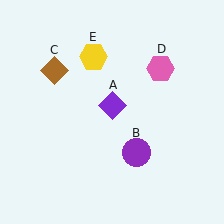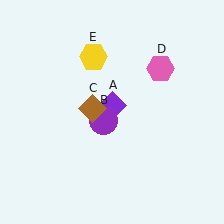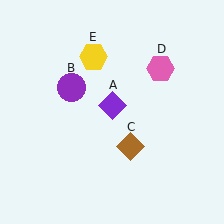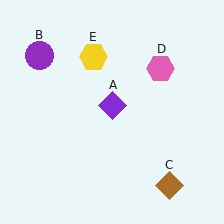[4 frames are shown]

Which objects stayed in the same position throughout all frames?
Purple diamond (object A) and pink hexagon (object D) and yellow hexagon (object E) remained stationary.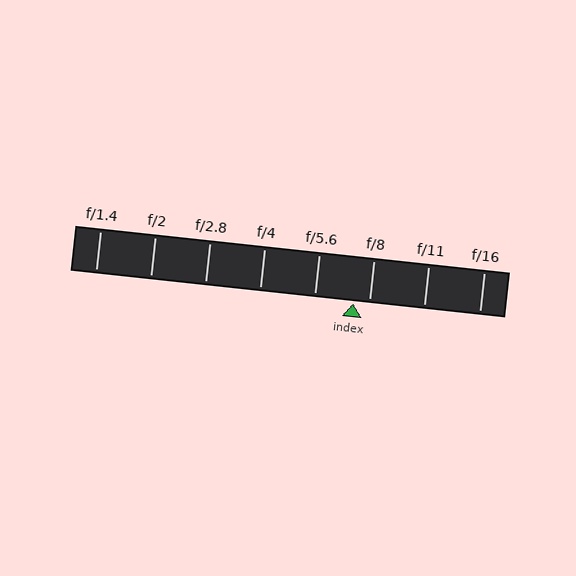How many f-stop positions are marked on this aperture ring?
There are 8 f-stop positions marked.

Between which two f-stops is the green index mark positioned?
The index mark is between f/5.6 and f/8.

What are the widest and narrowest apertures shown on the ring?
The widest aperture shown is f/1.4 and the narrowest is f/16.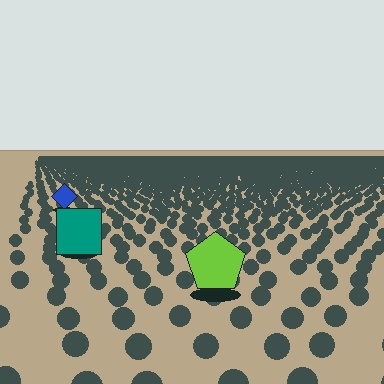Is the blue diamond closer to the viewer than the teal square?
No. The teal square is closer — you can tell from the texture gradient: the ground texture is coarser near it.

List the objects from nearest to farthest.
From nearest to farthest: the lime pentagon, the teal square, the blue diamond.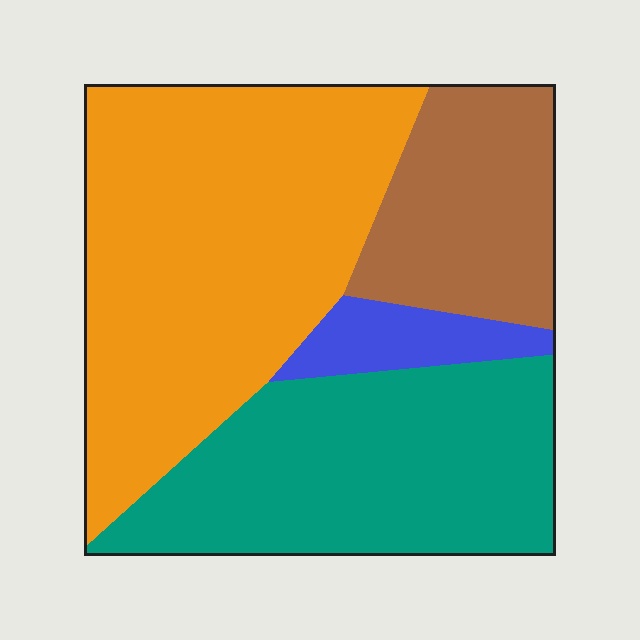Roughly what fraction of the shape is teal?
Teal covers around 30% of the shape.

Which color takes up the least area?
Blue, at roughly 5%.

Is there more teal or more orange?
Orange.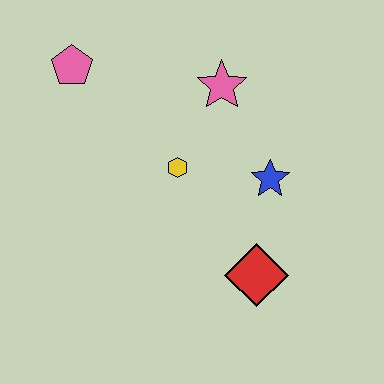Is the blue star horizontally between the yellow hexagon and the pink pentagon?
No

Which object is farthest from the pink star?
The red diamond is farthest from the pink star.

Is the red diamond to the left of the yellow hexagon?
No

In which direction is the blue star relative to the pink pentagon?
The blue star is to the right of the pink pentagon.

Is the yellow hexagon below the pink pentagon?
Yes